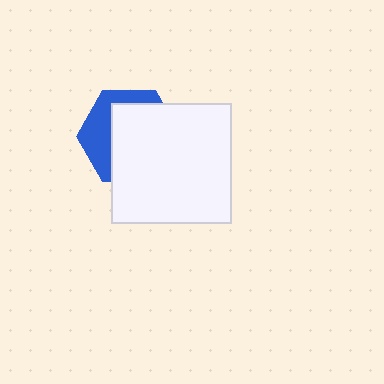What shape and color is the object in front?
The object in front is a white square.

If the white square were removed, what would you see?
You would see the complete blue hexagon.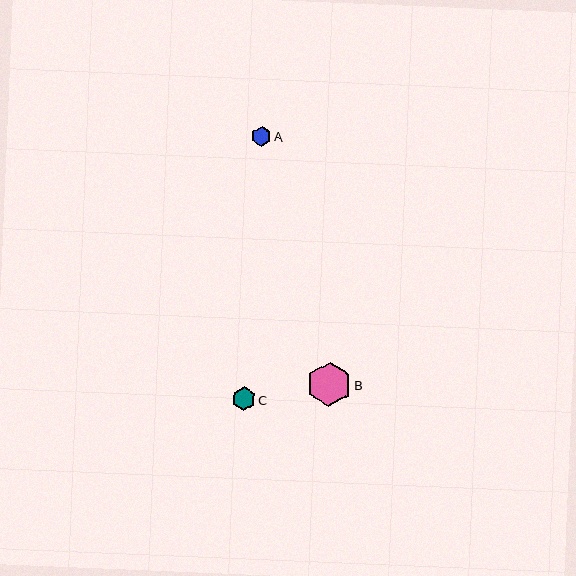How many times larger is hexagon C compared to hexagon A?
Hexagon C is approximately 1.2 times the size of hexagon A.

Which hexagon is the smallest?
Hexagon A is the smallest with a size of approximately 20 pixels.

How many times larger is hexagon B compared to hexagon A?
Hexagon B is approximately 2.2 times the size of hexagon A.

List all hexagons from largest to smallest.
From largest to smallest: B, C, A.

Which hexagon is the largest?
Hexagon B is the largest with a size of approximately 44 pixels.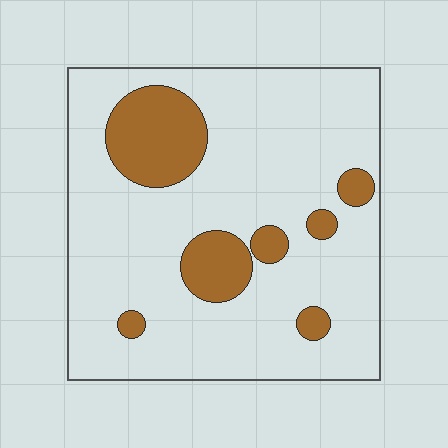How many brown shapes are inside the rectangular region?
7.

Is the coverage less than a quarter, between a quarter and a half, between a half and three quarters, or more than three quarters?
Less than a quarter.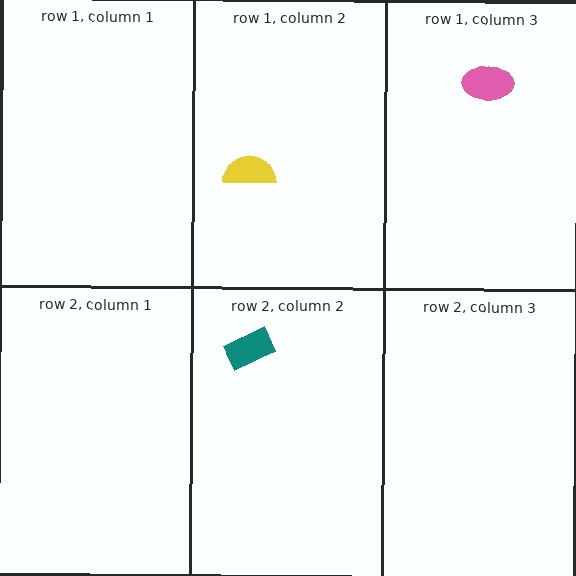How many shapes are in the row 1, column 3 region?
1.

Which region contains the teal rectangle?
The row 2, column 2 region.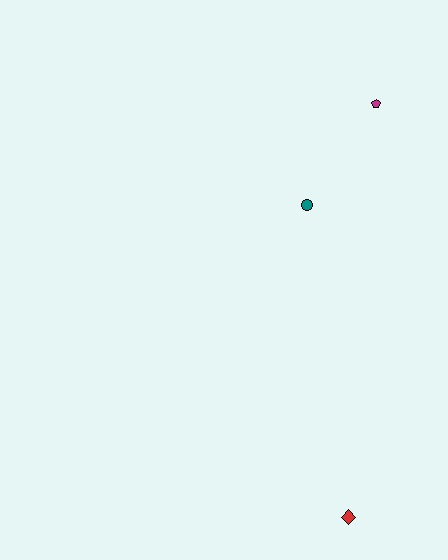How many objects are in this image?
There are 3 objects.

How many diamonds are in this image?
There is 1 diamond.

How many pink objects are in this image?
There are no pink objects.